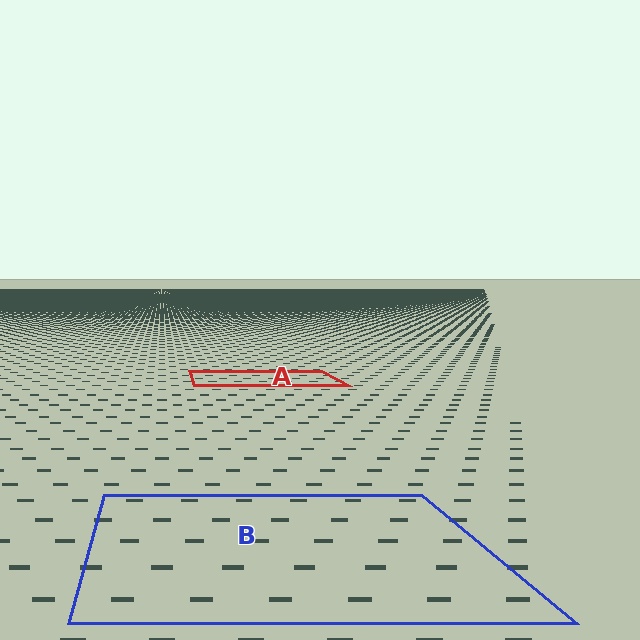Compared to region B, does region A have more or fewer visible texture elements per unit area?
Region A has more texture elements per unit area — they are packed more densely because it is farther away.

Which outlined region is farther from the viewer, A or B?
Region A is farther from the viewer — the texture elements inside it appear smaller and more densely packed.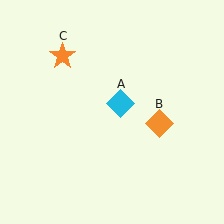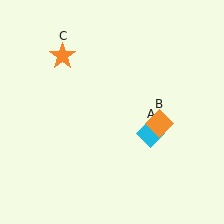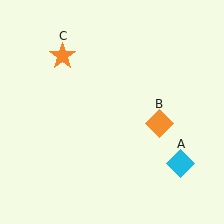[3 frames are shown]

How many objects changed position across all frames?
1 object changed position: cyan diamond (object A).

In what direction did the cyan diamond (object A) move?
The cyan diamond (object A) moved down and to the right.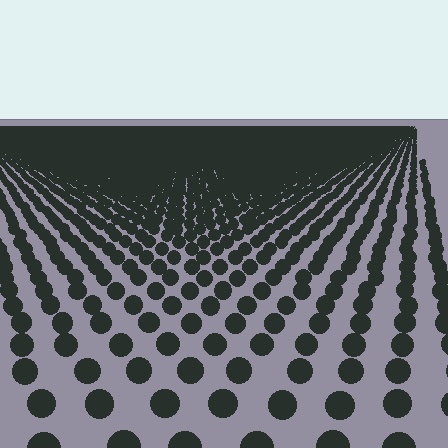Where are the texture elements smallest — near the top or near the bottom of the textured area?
Near the top.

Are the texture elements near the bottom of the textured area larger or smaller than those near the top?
Larger. Near the bottom, elements are closer to the viewer and appear at a bigger on-screen size.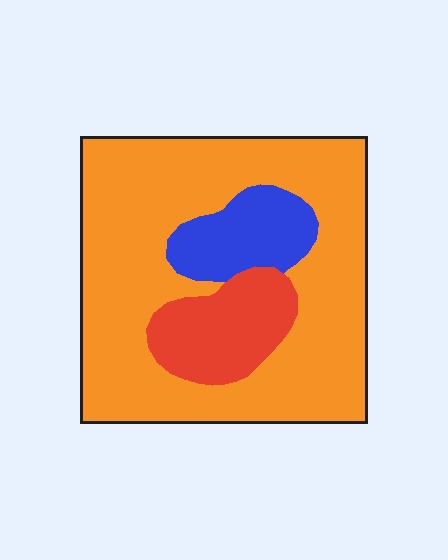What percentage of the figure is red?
Red takes up about one sixth (1/6) of the figure.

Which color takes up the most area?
Orange, at roughly 75%.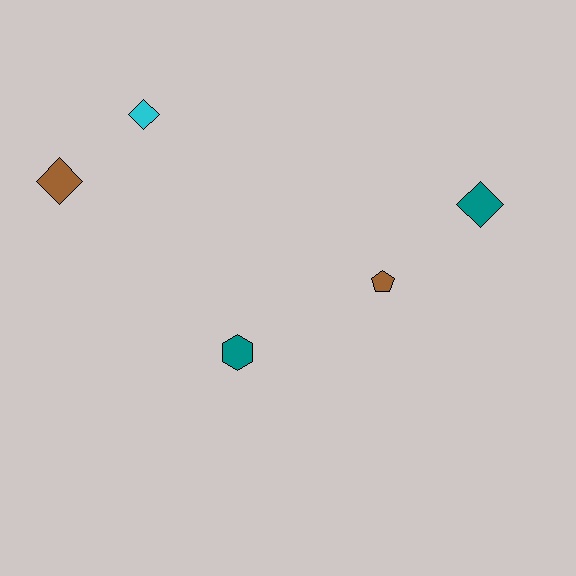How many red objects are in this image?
There are no red objects.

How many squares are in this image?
There are no squares.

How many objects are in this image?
There are 5 objects.